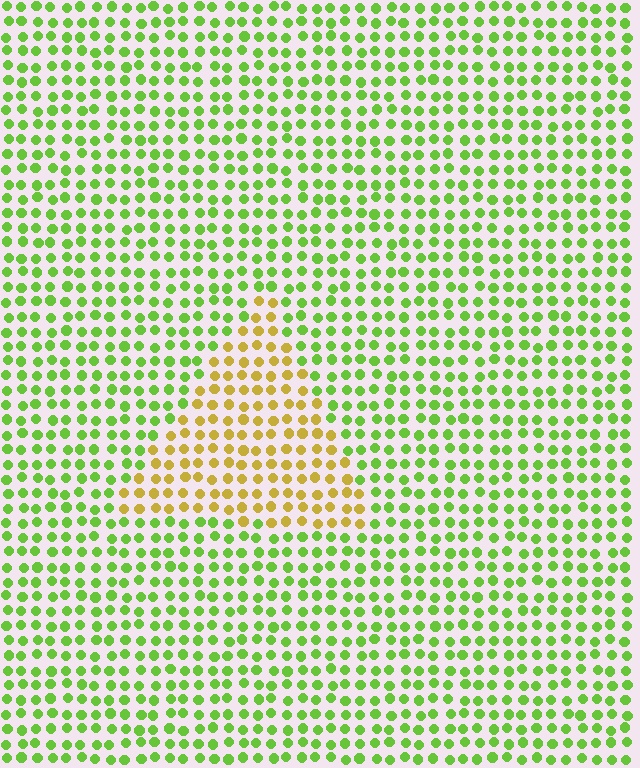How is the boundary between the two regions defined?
The boundary is defined purely by a slight shift in hue (about 51 degrees). Spacing, size, and orientation are identical on both sides.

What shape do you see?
I see a triangle.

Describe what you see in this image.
The image is filled with small lime elements in a uniform arrangement. A triangle-shaped region is visible where the elements are tinted to a slightly different hue, forming a subtle color boundary.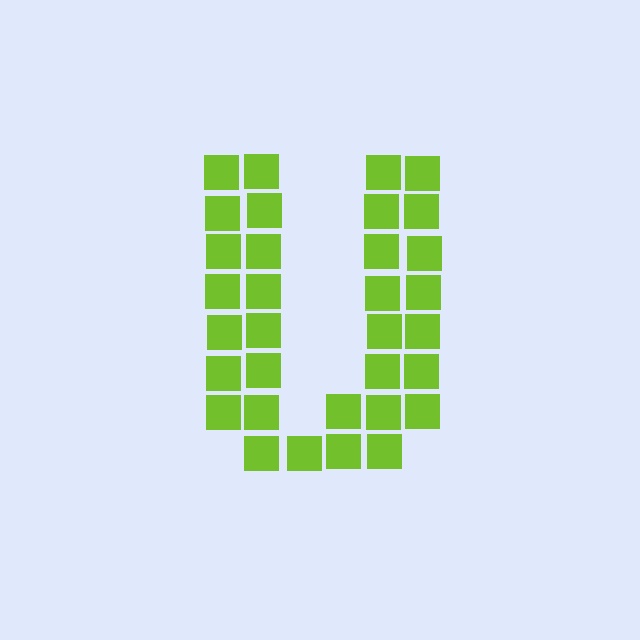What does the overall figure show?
The overall figure shows the letter U.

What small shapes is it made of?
It is made of small squares.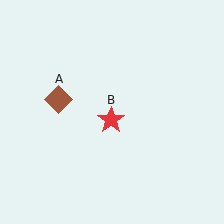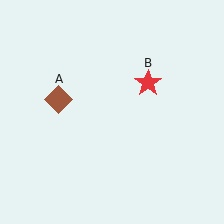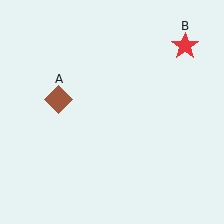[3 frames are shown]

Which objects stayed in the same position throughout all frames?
Brown diamond (object A) remained stationary.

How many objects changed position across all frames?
1 object changed position: red star (object B).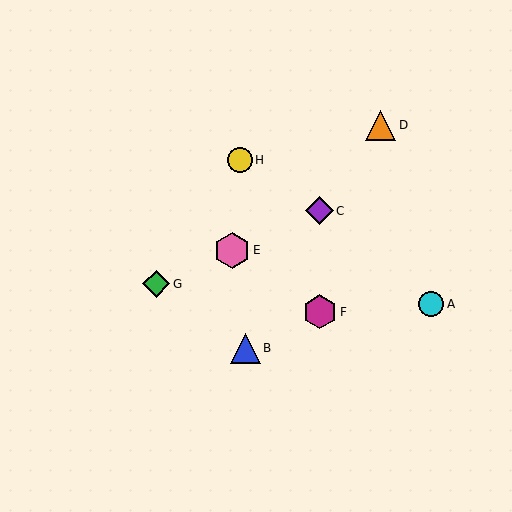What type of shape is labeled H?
Shape H is a yellow circle.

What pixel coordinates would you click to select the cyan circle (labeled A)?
Click at (431, 304) to select the cyan circle A.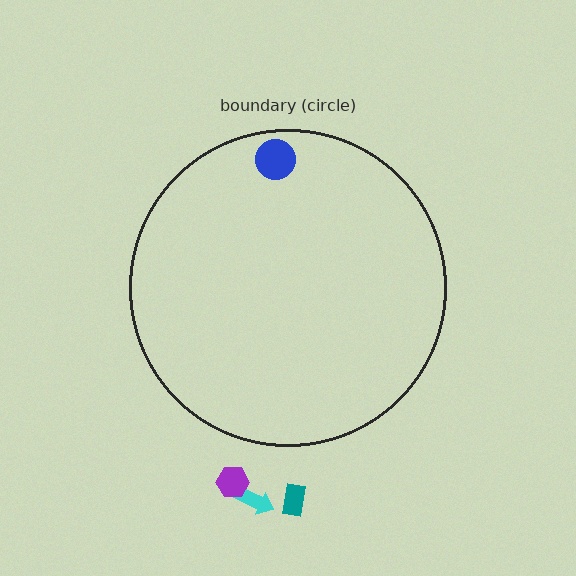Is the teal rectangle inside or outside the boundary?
Outside.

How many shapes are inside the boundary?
1 inside, 3 outside.